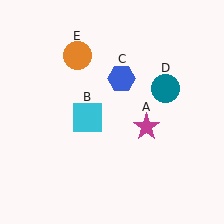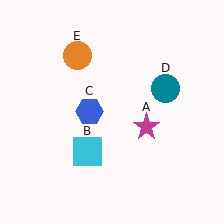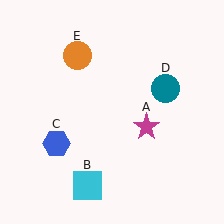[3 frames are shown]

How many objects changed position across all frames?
2 objects changed position: cyan square (object B), blue hexagon (object C).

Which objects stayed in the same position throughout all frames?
Magenta star (object A) and teal circle (object D) and orange circle (object E) remained stationary.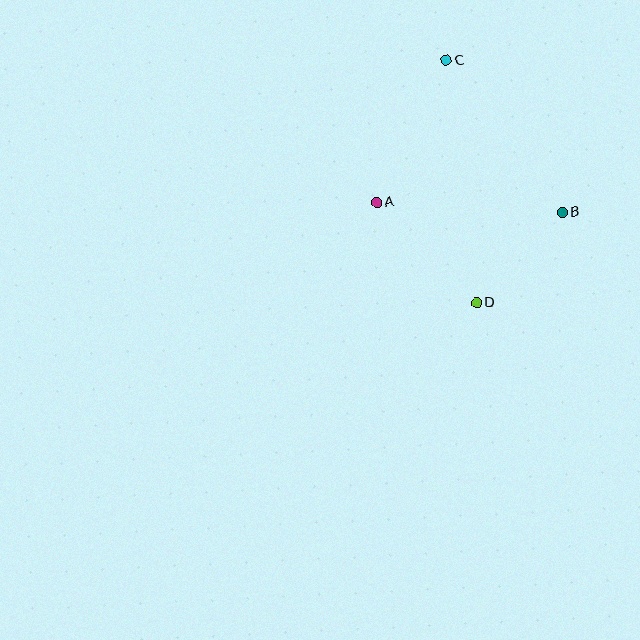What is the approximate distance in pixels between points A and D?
The distance between A and D is approximately 141 pixels.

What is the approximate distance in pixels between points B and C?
The distance between B and C is approximately 191 pixels.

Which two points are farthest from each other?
Points C and D are farthest from each other.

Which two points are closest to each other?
Points B and D are closest to each other.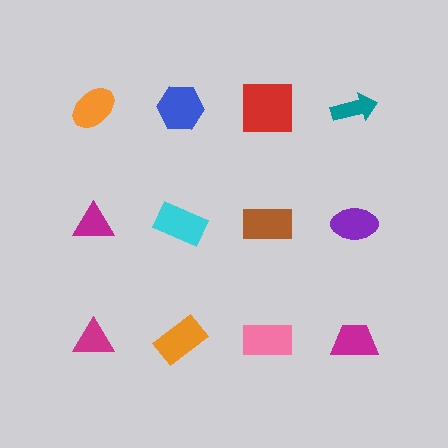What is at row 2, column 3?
A brown rectangle.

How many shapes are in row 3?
4 shapes.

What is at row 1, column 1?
An orange ellipse.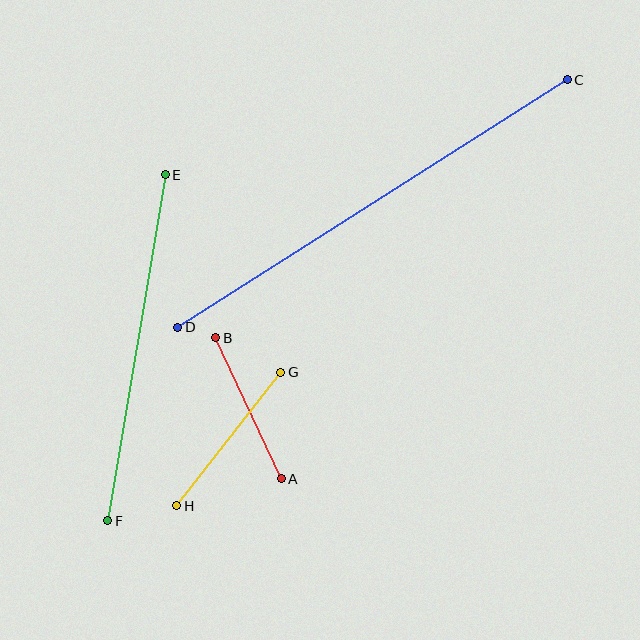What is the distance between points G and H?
The distance is approximately 169 pixels.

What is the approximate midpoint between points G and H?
The midpoint is at approximately (229, 439) pixels.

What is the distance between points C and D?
The distance is approximately 462 pixels.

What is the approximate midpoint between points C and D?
The midpoint is at approximately (372, 204) pixels.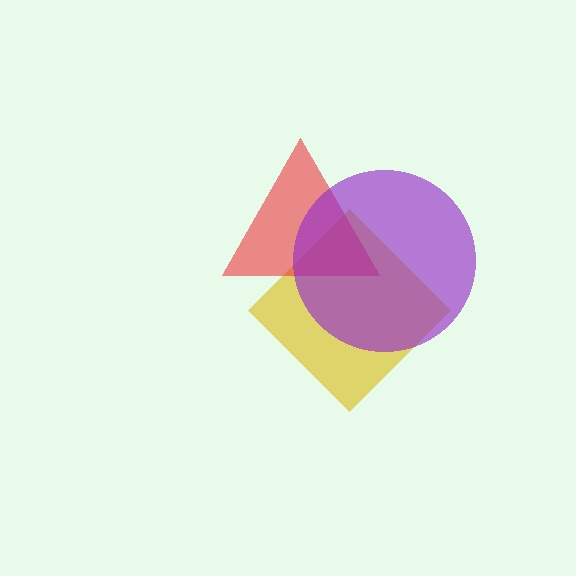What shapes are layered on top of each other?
The layered shapes are: a yellow diamond, a red triangle, a purple circle.